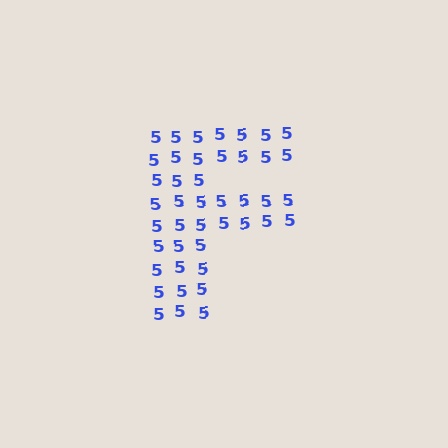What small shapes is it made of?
It is made of small digit 5's.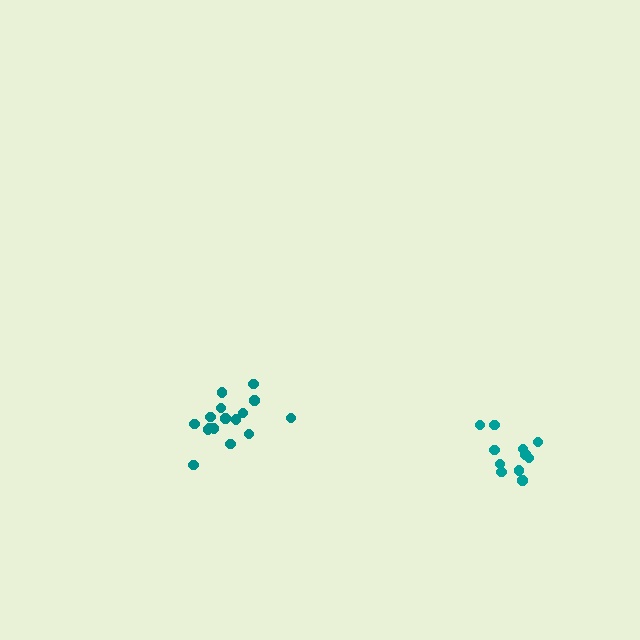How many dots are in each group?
Group 1: 11 dots, Group 2: 16 dots (27 total).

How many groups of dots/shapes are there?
There are 2 groups.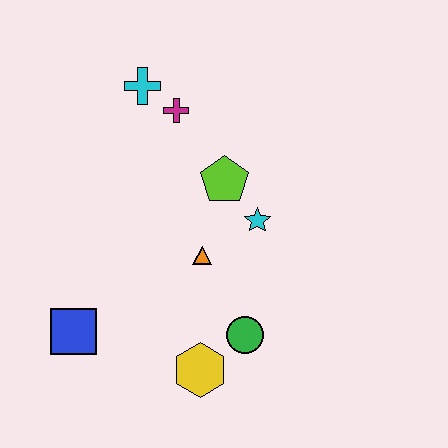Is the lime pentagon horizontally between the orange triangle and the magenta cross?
No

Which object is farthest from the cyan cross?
The yellow hexagon is farthest from the cyan cross.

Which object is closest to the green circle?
The yellow hexagon is closest to the green circle.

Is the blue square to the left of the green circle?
Yes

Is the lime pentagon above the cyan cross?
No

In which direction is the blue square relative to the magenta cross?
The blue square is below the magenta cross.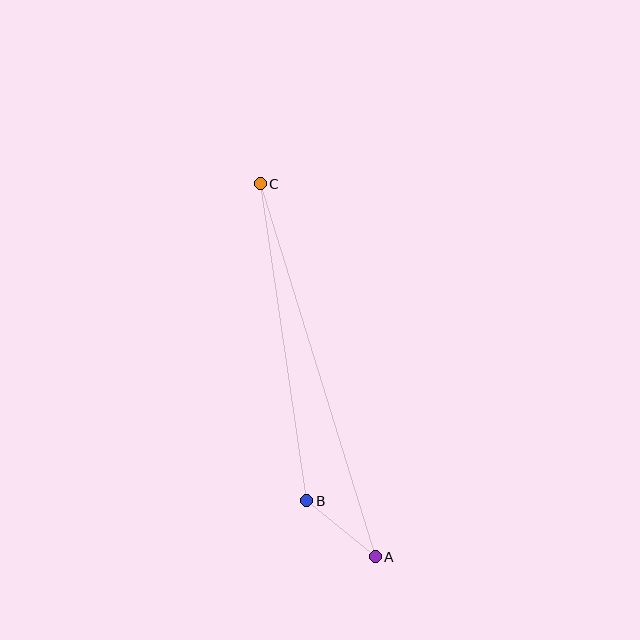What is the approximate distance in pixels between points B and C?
The distance between B and C is approximately 321 pixels.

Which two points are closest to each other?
Points A and B are closest to each other.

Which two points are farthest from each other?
Points A and C are farthest from each other.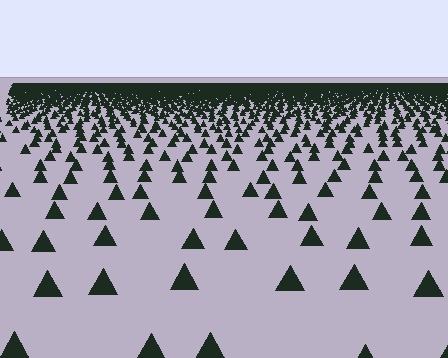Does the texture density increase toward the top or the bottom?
Density increases toward the top.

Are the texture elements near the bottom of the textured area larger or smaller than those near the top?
Larger. Near the bottom, elements are closer to the viewer and appear at a bigger on-screen size.